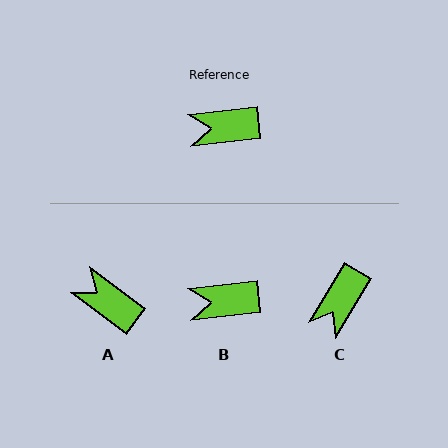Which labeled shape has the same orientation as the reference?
B.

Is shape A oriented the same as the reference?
No, it is off by about 43 degrees.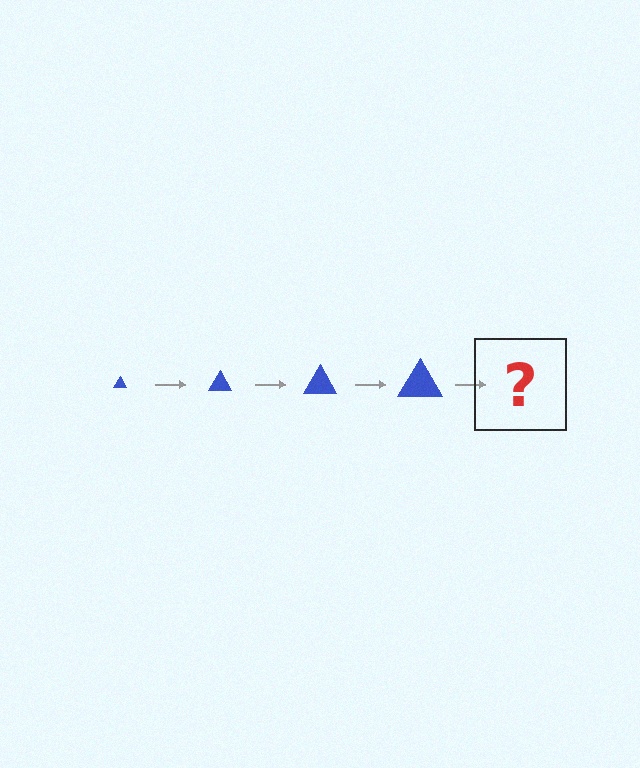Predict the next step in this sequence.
The next step is a blue triangle, larger than the previous one.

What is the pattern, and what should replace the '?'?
The pattern is that the triangle gets progressively larger each step. The '?' should be a blue triangle, larger than the previous one.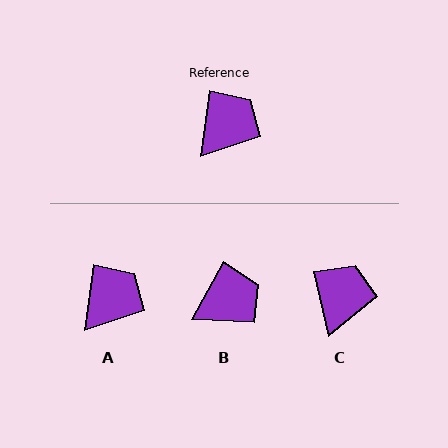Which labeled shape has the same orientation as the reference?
A.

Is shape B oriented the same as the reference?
No, it is off by about 21 degrees.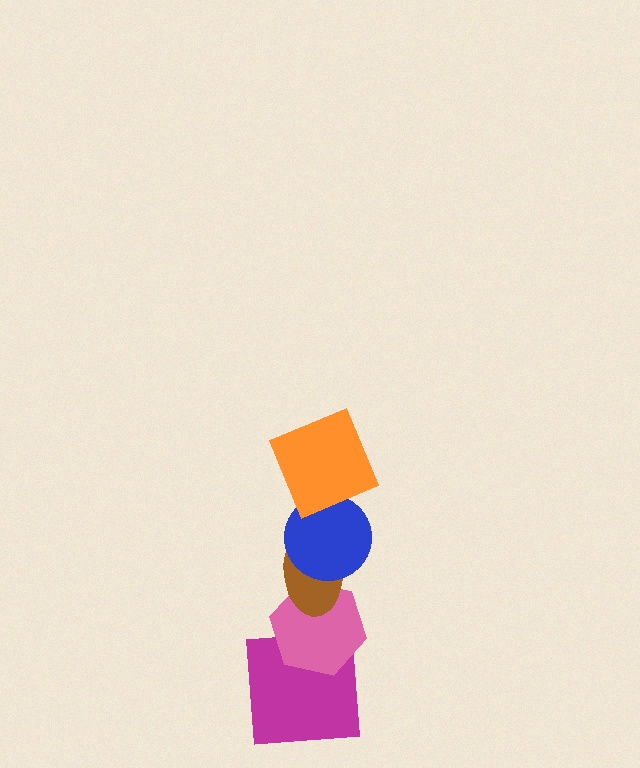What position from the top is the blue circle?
The blue circle is 2nd from the top.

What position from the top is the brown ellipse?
The brown ellipse is 3rd from the top.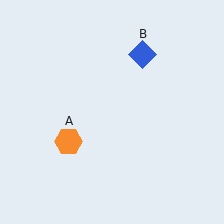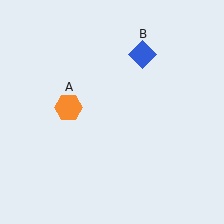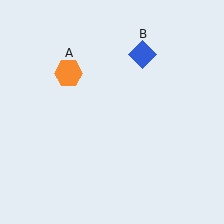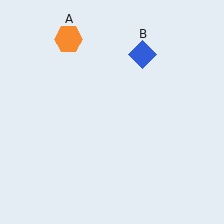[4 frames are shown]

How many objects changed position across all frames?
1 object changed position: orange hexagon (object A).